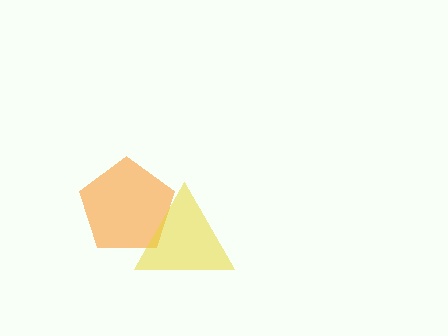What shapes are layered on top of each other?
The layered shapes are: an orange pentagon, a yellow triangle.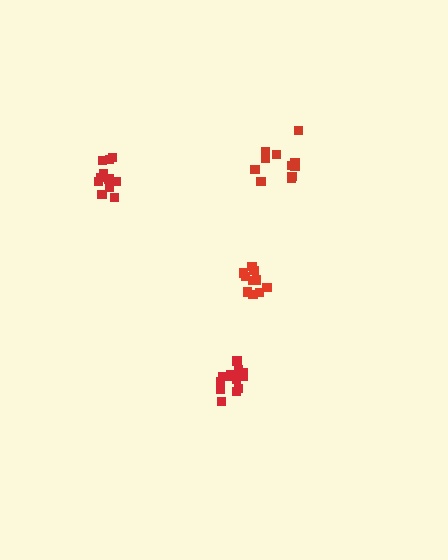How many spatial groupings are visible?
There are 4 spatial groupings.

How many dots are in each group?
Group 1: 11 dots, Group 2: 12 dots, Group 3: 10 dots, Group 4: 13 dots (46 total).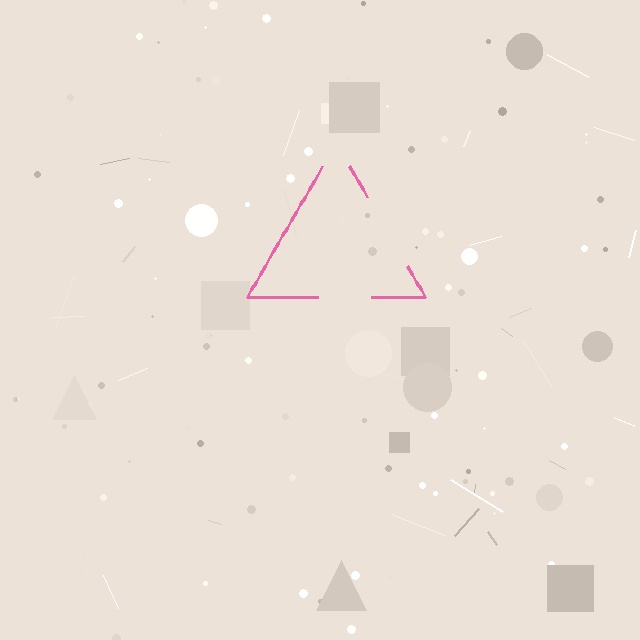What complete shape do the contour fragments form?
The contour fragments form a triangle.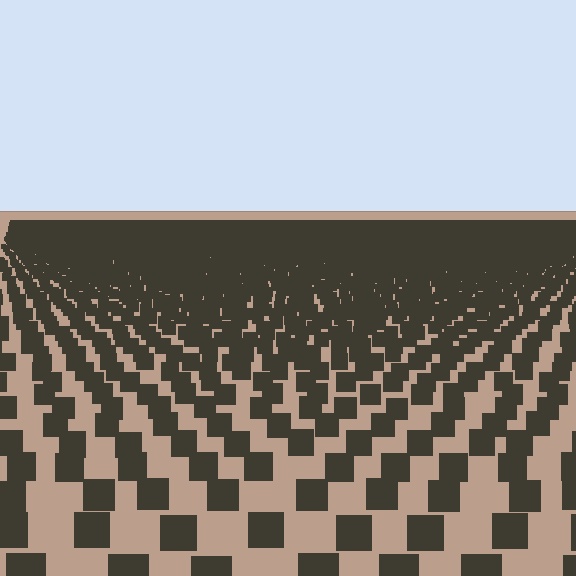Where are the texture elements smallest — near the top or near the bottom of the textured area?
Near the top.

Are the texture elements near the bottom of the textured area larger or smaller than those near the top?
Larger. Near the bottom, elements are closer to the viewer and appear at a bigger on-screen size.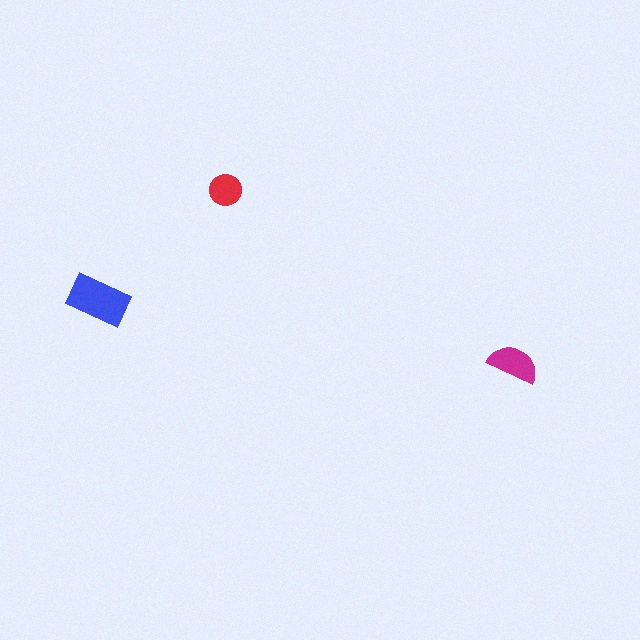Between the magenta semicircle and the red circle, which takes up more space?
The magenta semicircle.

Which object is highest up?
The red circle is topmost.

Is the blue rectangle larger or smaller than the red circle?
Larger.